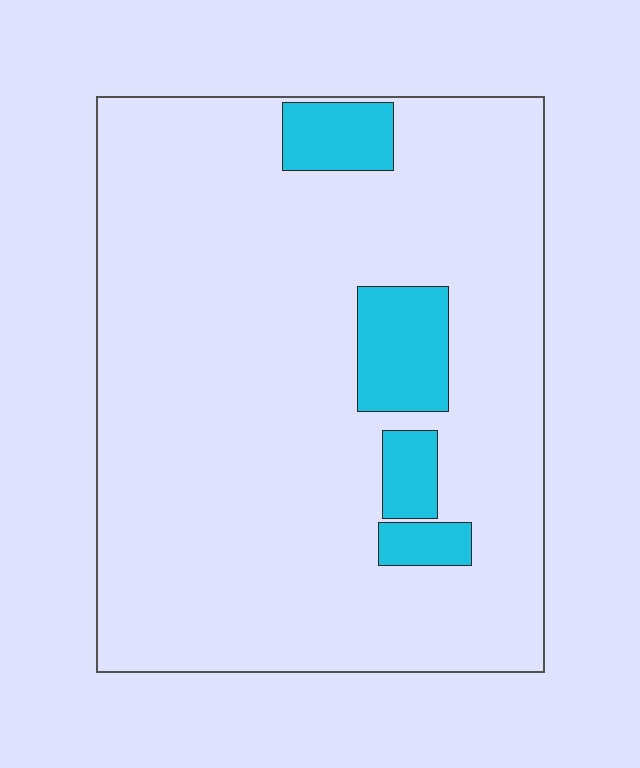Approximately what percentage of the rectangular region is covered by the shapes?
Approximately 10%.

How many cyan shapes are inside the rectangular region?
4.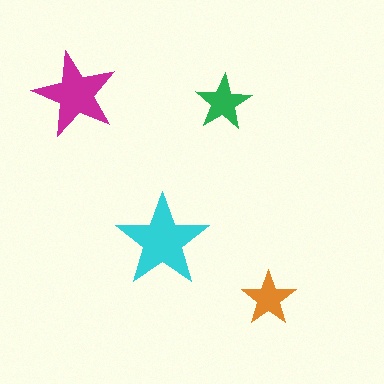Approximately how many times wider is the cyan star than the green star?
About 1.5 times wider.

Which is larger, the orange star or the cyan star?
The cyan one.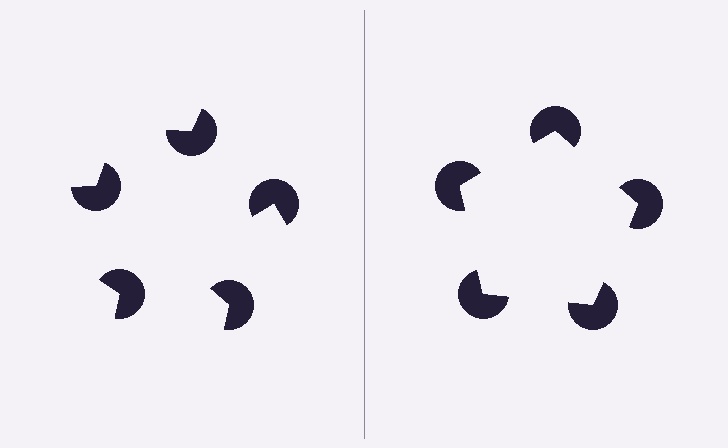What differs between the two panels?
The pac-man discs are positioned identically on both sides; only the wedge orientations differ. On the right they align to a pentagon; on the left they are misaligned.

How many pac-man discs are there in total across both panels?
10 — 5 on each side.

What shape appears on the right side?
An illusory pentagon.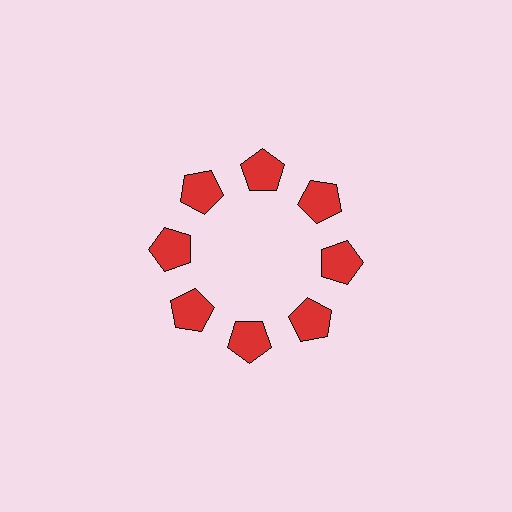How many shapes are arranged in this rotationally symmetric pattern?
There are 8 shapes, arranged in 8 groups of 1.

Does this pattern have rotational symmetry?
Yes, this pattern has 8-fold rotational symmetry. It looks the same after rotating 45 degrees around the center.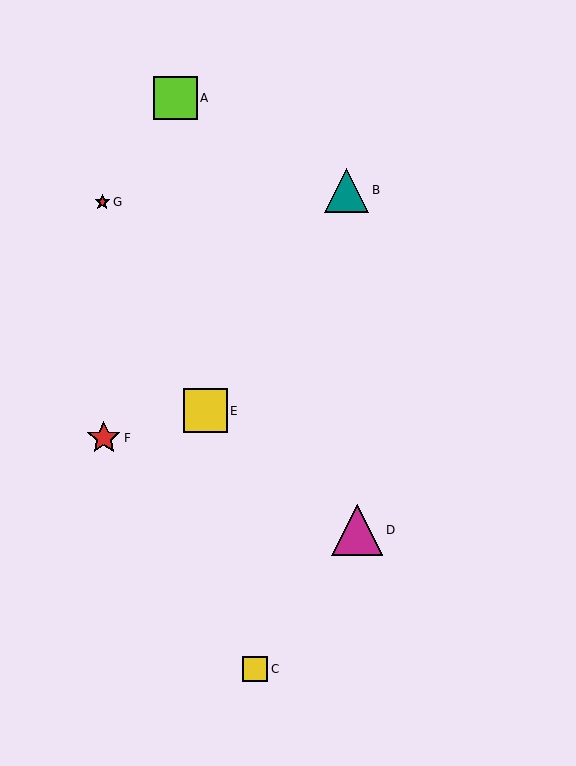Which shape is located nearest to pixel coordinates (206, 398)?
The yellow square (labeled E) at (205, 411) is nearest to that location.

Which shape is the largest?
The magenta triangle (labeled D) is the largest.